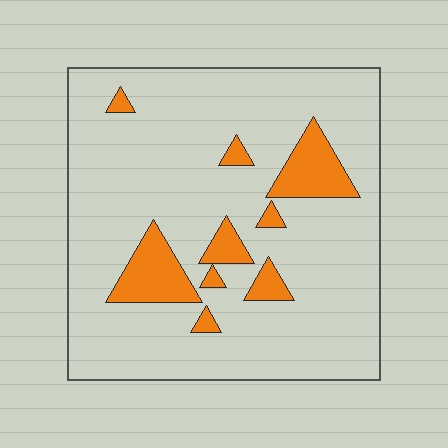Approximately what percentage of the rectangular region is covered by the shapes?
Approximately 15%.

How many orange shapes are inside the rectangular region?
9.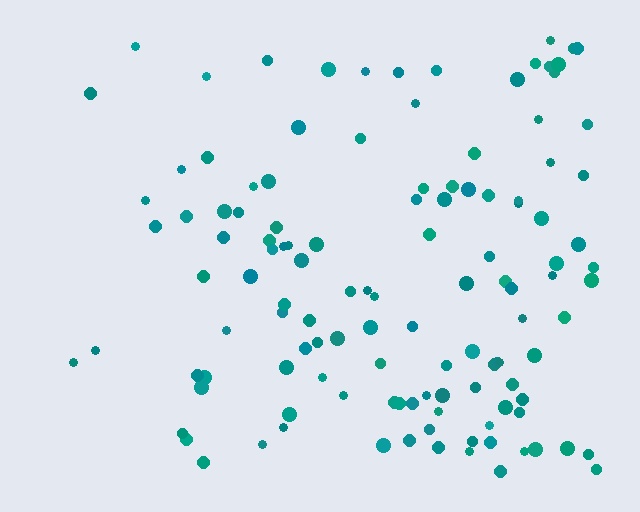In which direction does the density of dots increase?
From left to right, with the right side densest.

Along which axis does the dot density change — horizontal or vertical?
Horizontal.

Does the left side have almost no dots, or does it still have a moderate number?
Still a moderate number, just noticeably fewer than the right.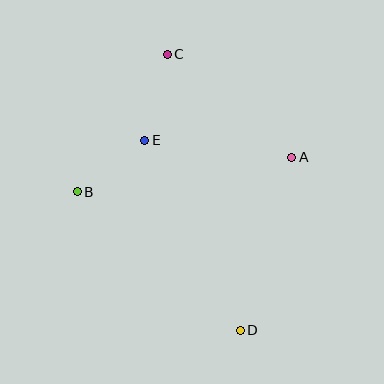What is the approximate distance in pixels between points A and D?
The distance between A and D is approximately 180 pixels.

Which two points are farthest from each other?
Points C and D are farthest from each other.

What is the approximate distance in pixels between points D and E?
The distance between D and E is approximately 212 pixels.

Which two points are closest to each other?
Points B and E are closest to each other.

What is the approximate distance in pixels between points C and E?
The distance between C and E is approximately 89 pixels.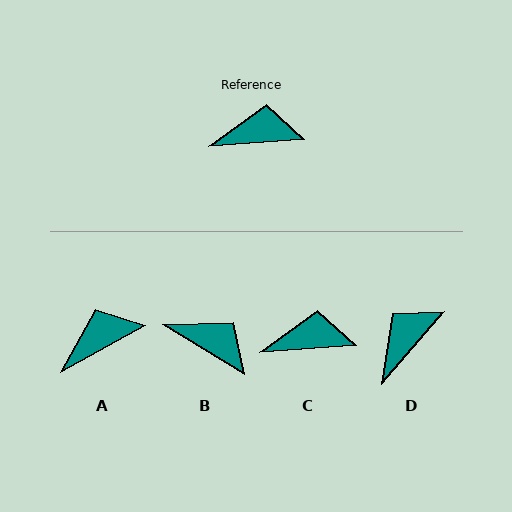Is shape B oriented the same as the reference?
No, it is off by about 35 degrees.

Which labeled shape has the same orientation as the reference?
C.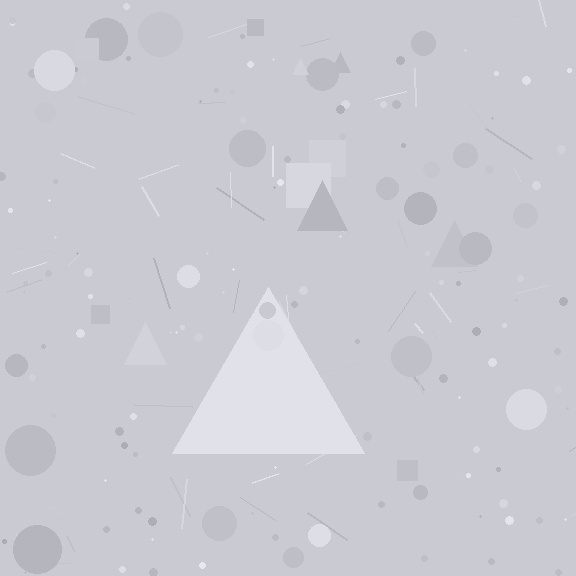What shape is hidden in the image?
A triangle is hidden in the image.